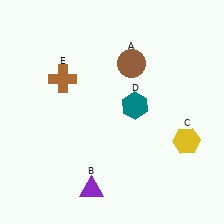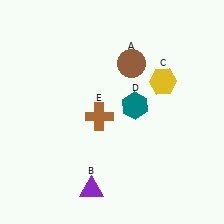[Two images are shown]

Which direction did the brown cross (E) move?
The brown cross (E) moved down.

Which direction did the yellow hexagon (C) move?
The yellow hexagon (C) moved up.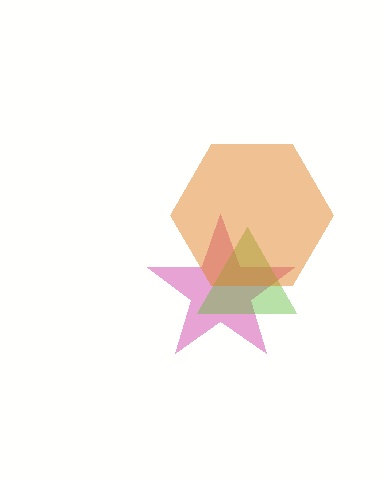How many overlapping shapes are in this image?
There are 3 overlapping shapes in the image.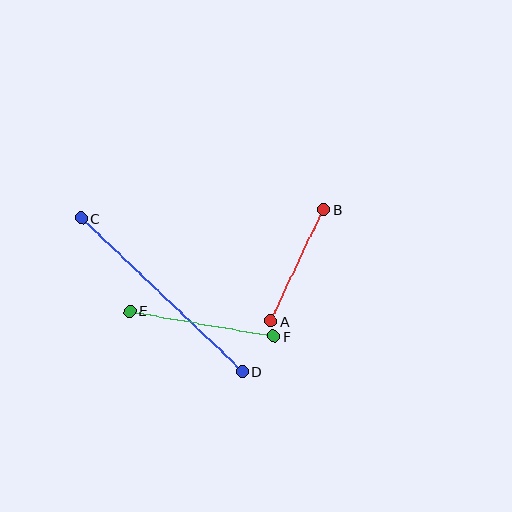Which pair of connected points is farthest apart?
Points C and D are farthest apart.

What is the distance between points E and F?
The distance is approximately 146 pixels.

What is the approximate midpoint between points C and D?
The midpoint is at approximately (162, 295) pixels.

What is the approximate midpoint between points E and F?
The midpoint is at approximately (202, 324) pixels.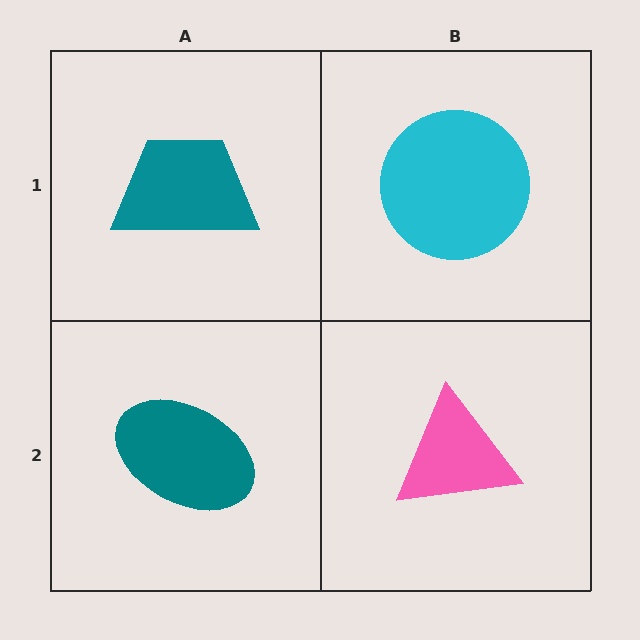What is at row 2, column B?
A pink triangle.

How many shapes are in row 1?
2 shapes.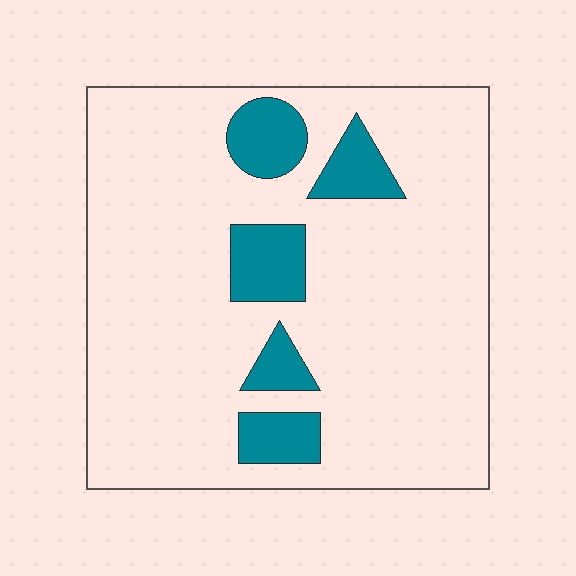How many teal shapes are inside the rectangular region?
5.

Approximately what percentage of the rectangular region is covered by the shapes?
Approximately 15%.